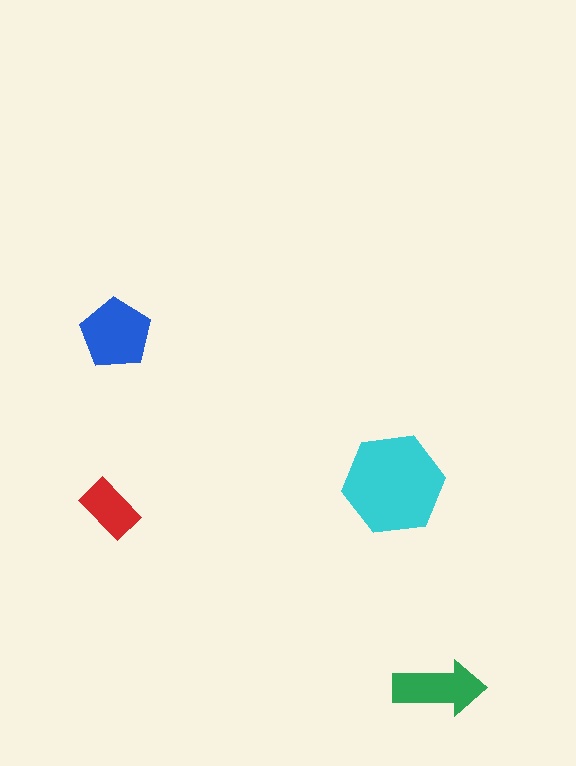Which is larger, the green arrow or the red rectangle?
The green arrow.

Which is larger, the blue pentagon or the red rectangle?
The blue pentagon.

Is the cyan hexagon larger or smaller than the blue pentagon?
Larger.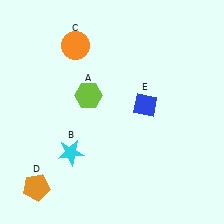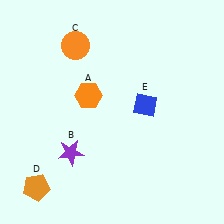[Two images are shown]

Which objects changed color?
A changed from lime to orange. B changed from cyan to purple.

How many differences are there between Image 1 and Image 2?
There are 2 differences between the two images.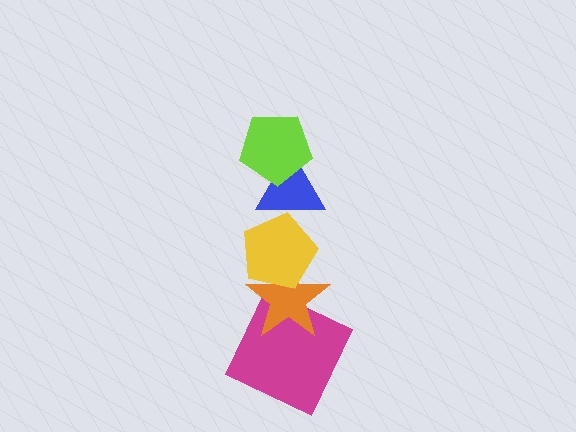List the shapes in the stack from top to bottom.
From top to bottom: the lime pentagon, the blue triangle, the yellow pentagon, the orange star, the magenta square.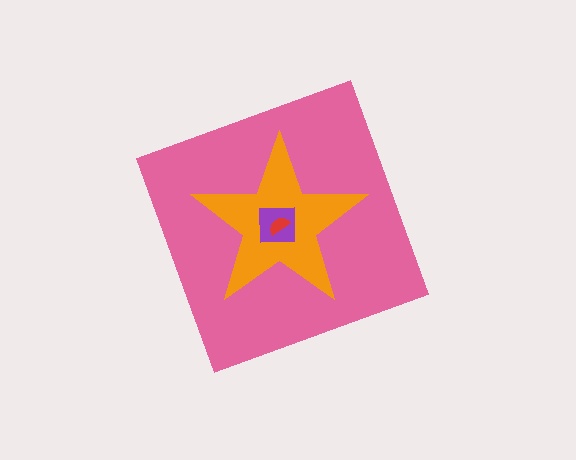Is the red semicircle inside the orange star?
Yes.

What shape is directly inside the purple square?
The red semicircle.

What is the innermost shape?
The red semicircle.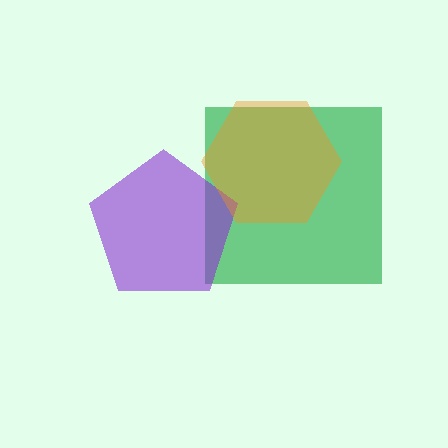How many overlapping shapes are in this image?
There are 3 overlapping shapes in the image.